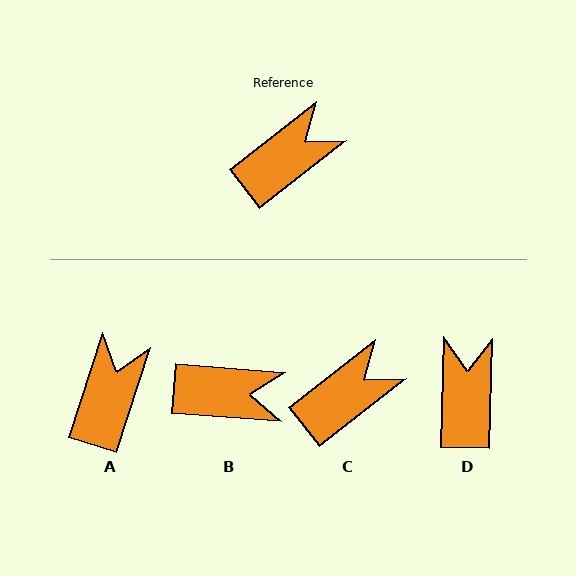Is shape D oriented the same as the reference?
No, it is off by about 50 degrees.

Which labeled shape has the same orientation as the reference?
C.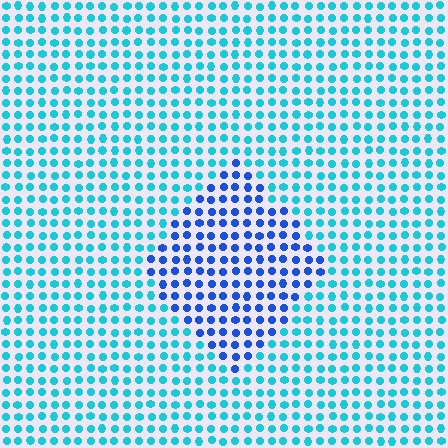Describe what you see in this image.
The image is filled with small cyan elements in a uniform arrangement. A diamond-shaped region is visible where the elements are tinted to a slightly different hue, forming a subtle color boundary.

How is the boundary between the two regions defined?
The boundary is defined purely by a slight shift in hue (about 39 degrees). Spacing, size, and orientation are identical on both sides.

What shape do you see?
I see a diamond.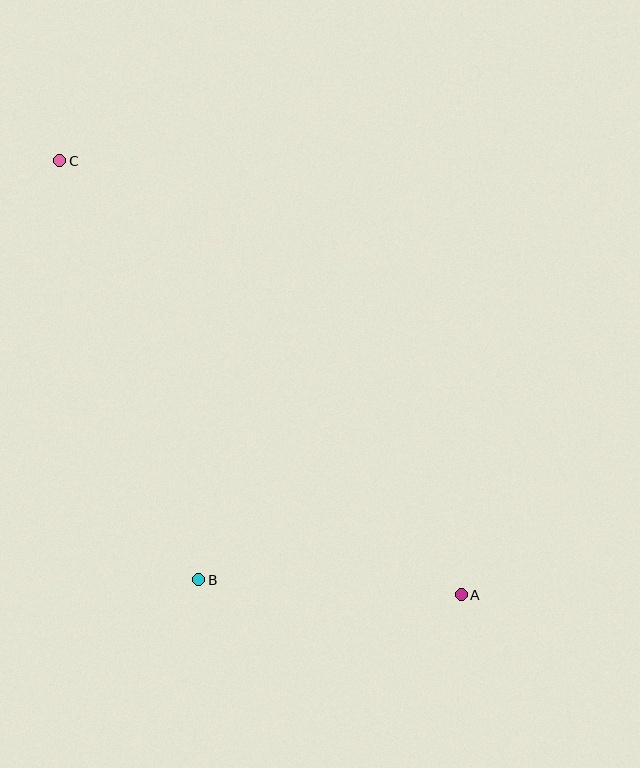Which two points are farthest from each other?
Points A and C are farthest from each other.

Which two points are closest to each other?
Points A and B are closest to each other.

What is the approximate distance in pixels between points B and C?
The distance between B and C is approximately 442 pixels.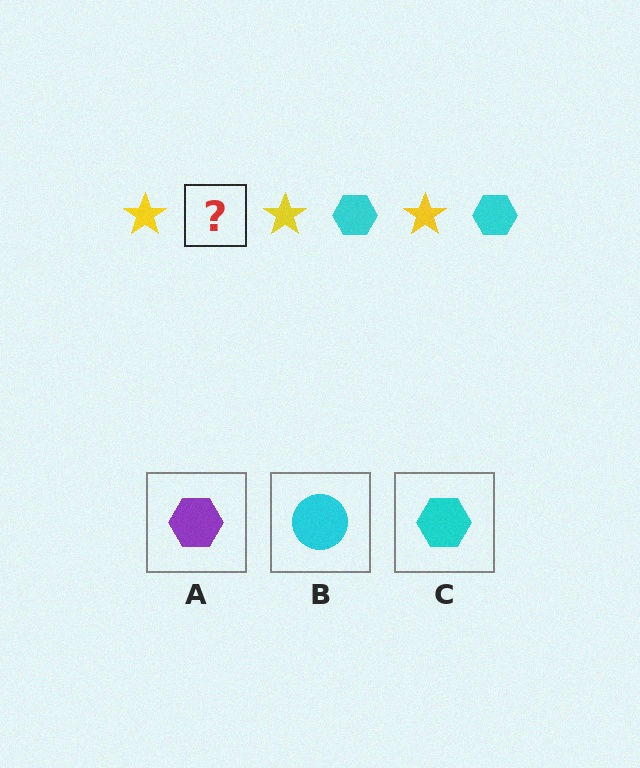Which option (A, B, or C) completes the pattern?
C.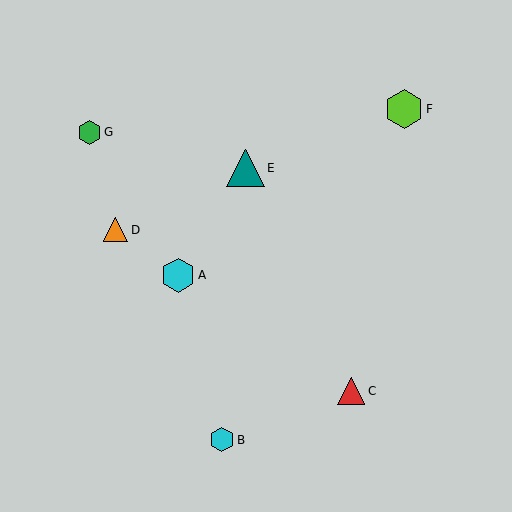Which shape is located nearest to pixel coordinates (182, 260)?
The cyan hexagon (labeled A) at (178, 275) is nearest to that location.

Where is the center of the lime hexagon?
The center of the lime hexagon is at (404, 109).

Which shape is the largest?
The lime hexagon (labeled F) is the largest.